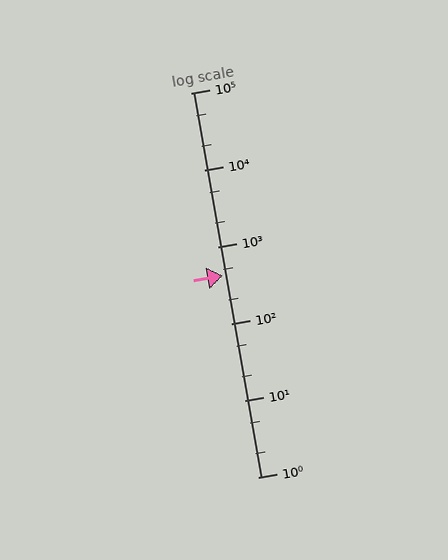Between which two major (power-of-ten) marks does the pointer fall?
The pointer is between 100 and 1000.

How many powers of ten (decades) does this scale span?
The scale spans 5 decades, from 1 to 100000.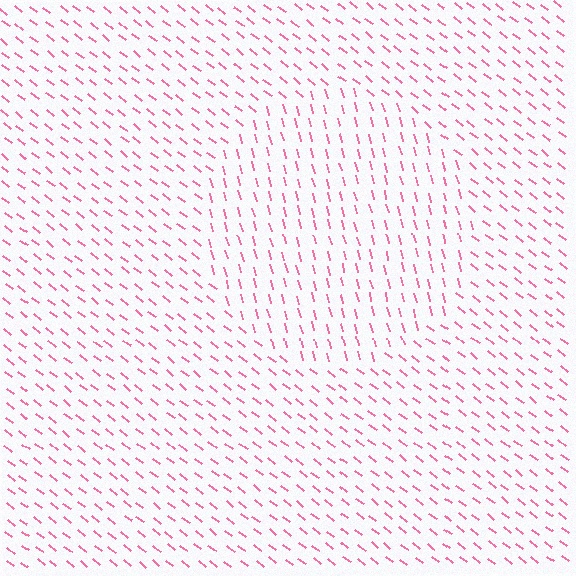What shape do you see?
I see a circle.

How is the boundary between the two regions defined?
The boundary is defined purely by a change in line orientation (approximately 37 degrees difference). All lines are the same color and thickness.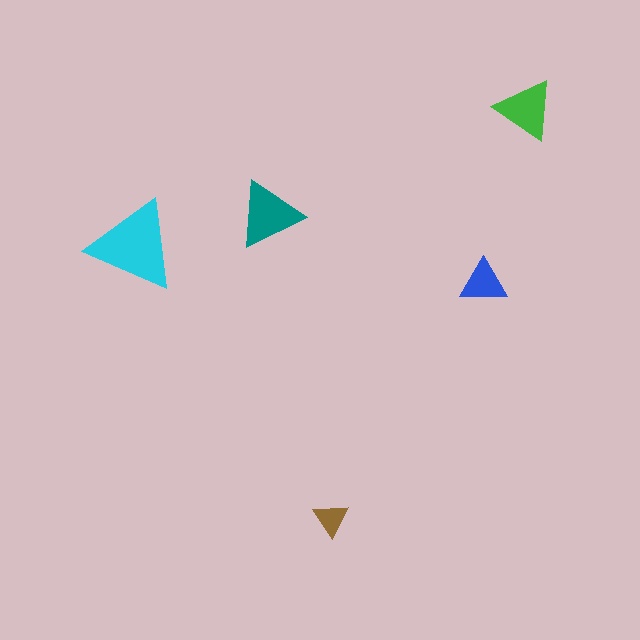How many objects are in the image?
There are 5 objects in the image.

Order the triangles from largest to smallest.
the cyan one, the teal one, the green one, the blue one, the brown one.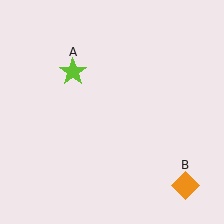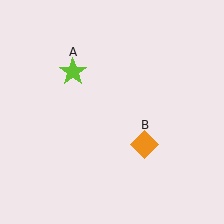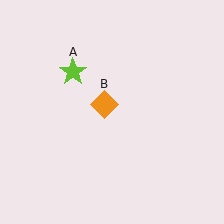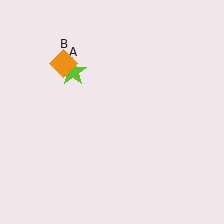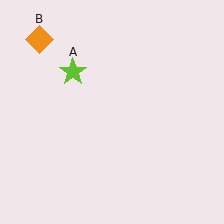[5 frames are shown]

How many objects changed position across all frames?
1 object changed position: orange diamond (object B).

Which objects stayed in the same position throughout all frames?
Lime star (object A) remained stationary.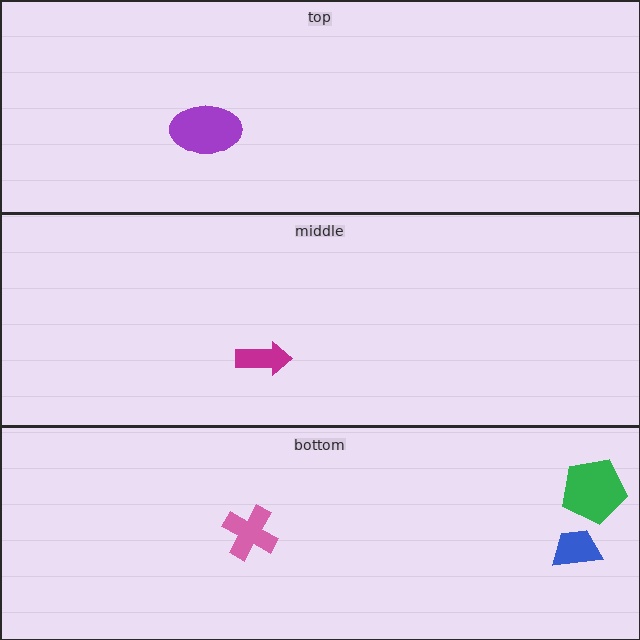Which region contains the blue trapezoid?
The bottom region.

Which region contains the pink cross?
The bottom region.